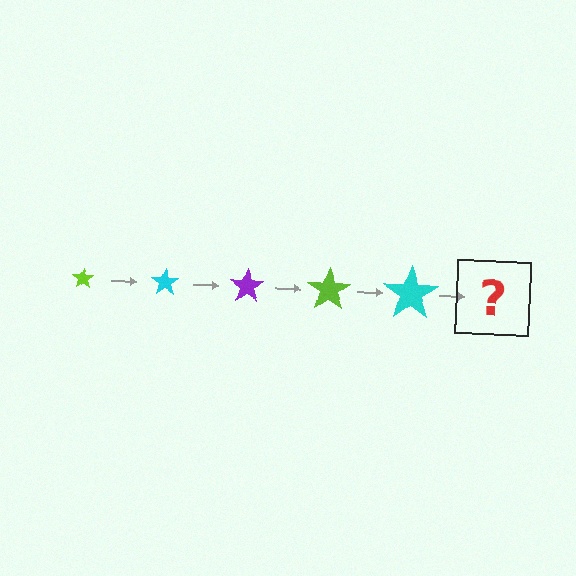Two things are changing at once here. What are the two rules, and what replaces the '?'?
The two rules are that the star grows larger each step and the color cycles through lime, cyan, and purple. The '?' should be a purple star, larger than the previous one.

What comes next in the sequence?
The next element should be a purple star, larger than the previous one.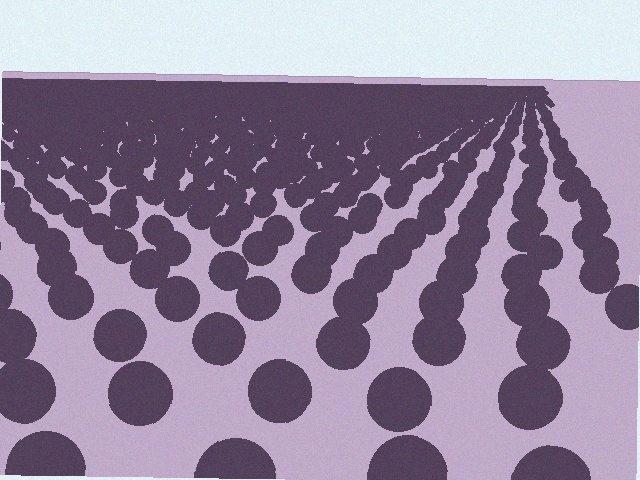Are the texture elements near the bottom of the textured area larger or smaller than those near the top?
Larger. Near the bottom, elements are closer to the viewer and appear at a bigger on-screen size.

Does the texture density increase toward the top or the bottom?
Density increases toward the top.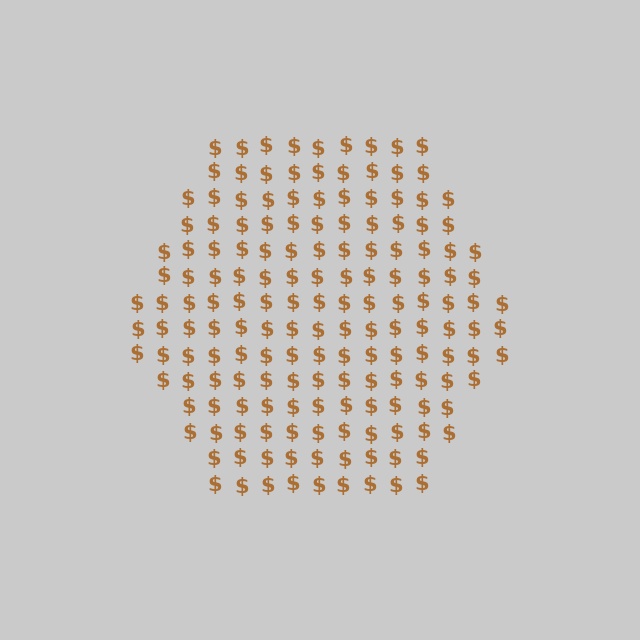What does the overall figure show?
The overall figure shows a hexagon.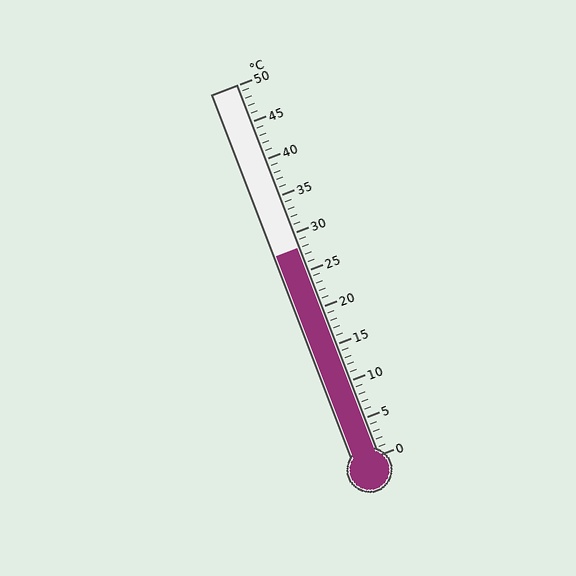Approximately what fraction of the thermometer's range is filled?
The thermometer is filled to approximately 55% of its range.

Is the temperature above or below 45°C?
The temperature is below 45°C.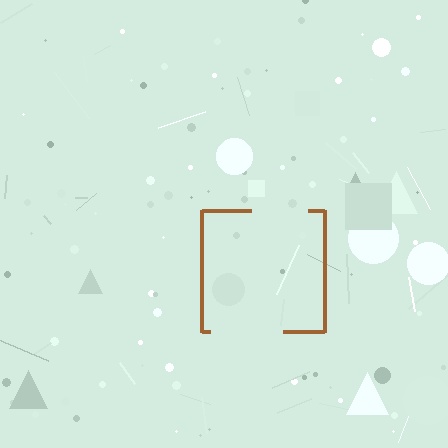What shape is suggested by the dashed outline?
The dashed outline suggests a square.